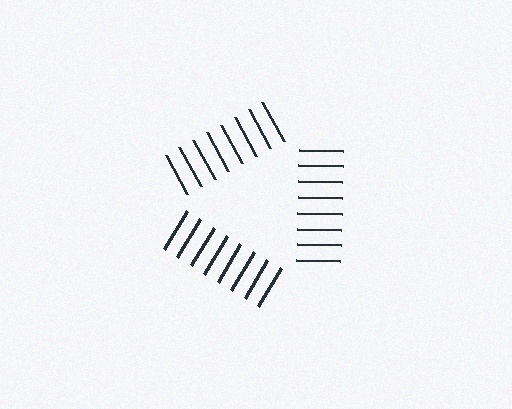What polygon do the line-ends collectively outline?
An illusory triangle — the line segments terminate on its edges but no continuous stroke is drawn.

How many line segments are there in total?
24 — 8 along each of the 3 edges.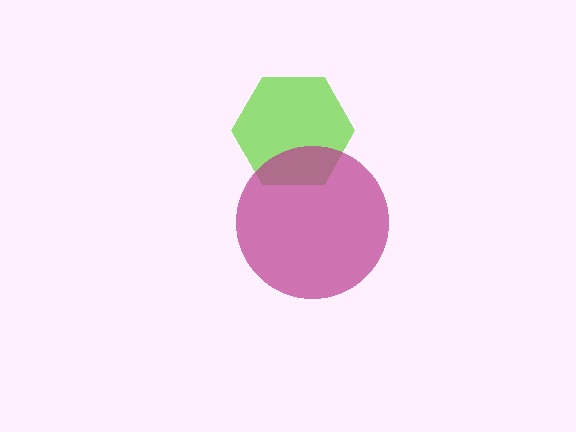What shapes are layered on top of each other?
The layered shapes are: a lime hexagon, a magenta circle.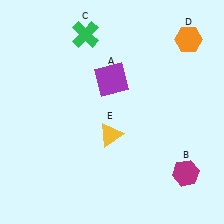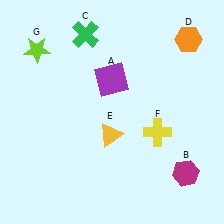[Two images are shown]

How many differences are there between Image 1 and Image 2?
There are 2 differences between the two images.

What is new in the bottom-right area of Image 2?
A yellow cross (F) was added in the bottom-right area of Image 2.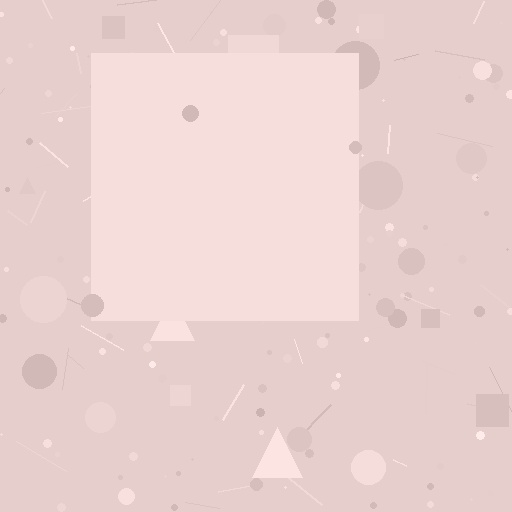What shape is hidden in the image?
A square is hidden in the image.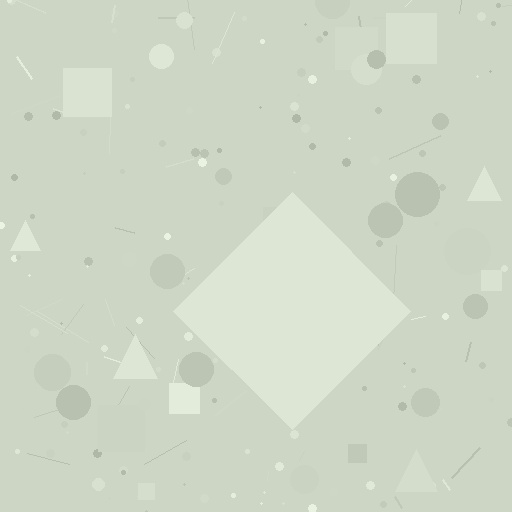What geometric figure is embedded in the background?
A diamond is embedded in the background.